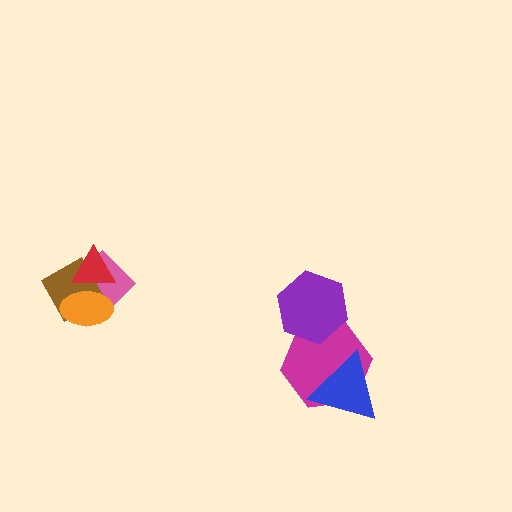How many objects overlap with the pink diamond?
3 objects overlap with the pink diamond.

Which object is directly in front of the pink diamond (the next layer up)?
The brown diamond is directly in front of the pink diamond.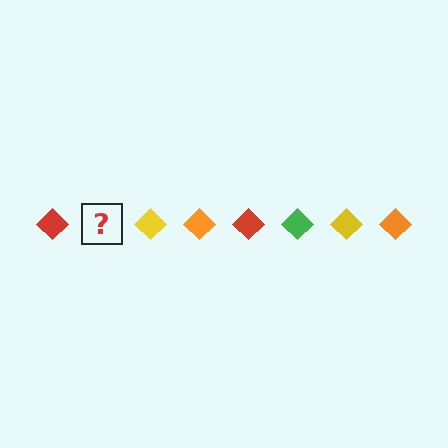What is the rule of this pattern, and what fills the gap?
The rule is that the pattern cycles through red, green, yellow, orange diamonds. The gap should be filled with a green diamond.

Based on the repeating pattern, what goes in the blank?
The blank should be a green diamond.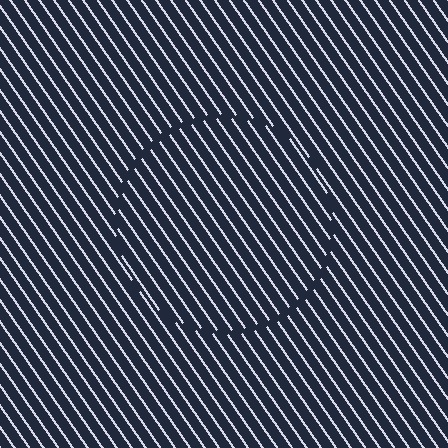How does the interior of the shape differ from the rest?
The interior of the shape contains the same grating, shifted by half a period — the contour is defined by the phase discontinuity where line-ends from the inner and outer gratings abut.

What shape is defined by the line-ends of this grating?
An illusory circle. The interior of the shape contains the same grating, shifted by half a period — the contour is defined by the phase discontinuity where line-ends from the inner and outer gratings abut.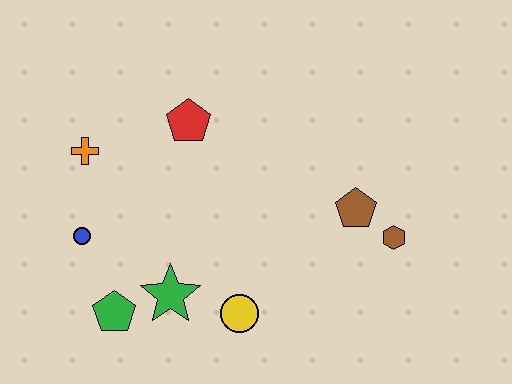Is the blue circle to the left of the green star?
Yes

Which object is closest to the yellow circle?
The green star is closest to the yellow circle.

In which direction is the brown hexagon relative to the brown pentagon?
The brown hexagon is to the right of the brown pentagon.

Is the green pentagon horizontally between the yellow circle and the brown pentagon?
No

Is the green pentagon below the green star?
Yes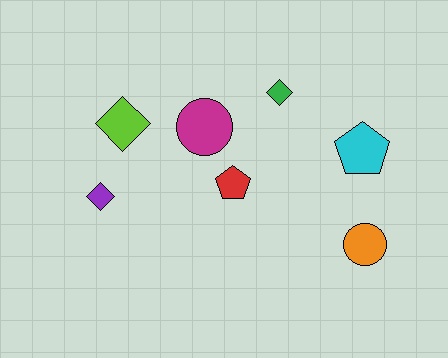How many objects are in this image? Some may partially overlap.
There are 7 objects.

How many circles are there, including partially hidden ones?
There are 2 circles.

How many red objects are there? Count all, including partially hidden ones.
There is 1 red object.